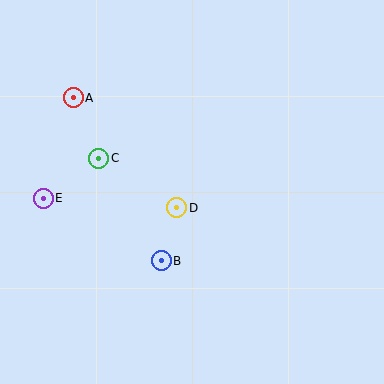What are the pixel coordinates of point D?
Point D is at (177, 208).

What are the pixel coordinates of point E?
Point E is at (43, 198).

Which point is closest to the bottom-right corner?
Point B is closest to the bottom-right corner.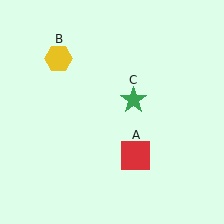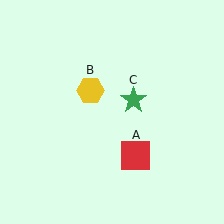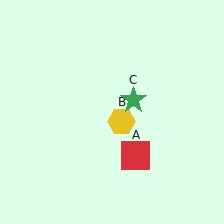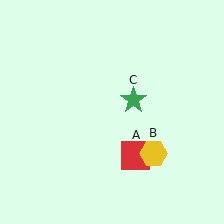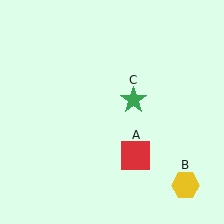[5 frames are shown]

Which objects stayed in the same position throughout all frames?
Red square (object A) and green star (object C) remained stationary.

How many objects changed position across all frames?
1 object changed position: yellow hexagon (object B).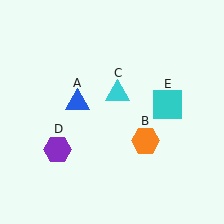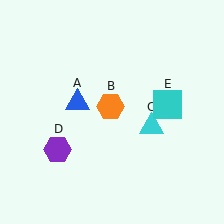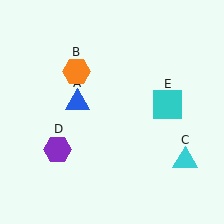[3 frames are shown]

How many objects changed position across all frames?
2 objects changed position: orange hexagon (object B), cyan triangle (object C).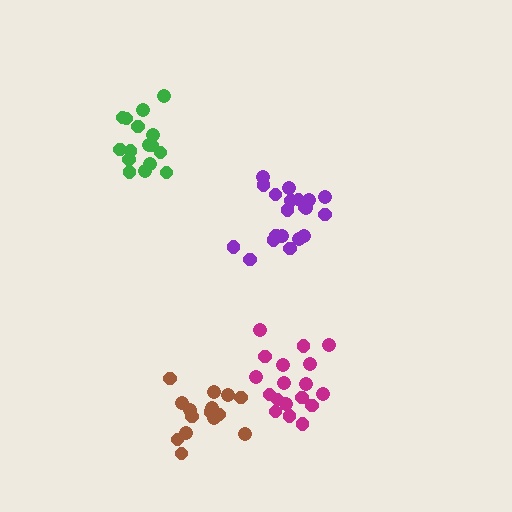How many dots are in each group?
Group 1: 16 dots, Group 2: 16 dots, Group 3: 18 dots, Group 4: 20 dots (70 total).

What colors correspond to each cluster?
The clusters are colored: green, brown, magenta, purple.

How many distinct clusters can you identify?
There are 4 distinct clusters.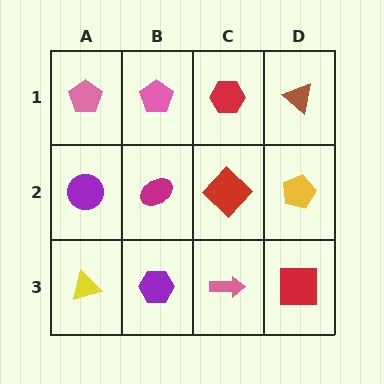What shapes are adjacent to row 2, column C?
A red hexagon (row 1, column C), a pink arrow (row 3, column C), a magenta ellipse (row 2, column B), a yellow pentagon (row 2, column D).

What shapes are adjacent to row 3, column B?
A magenta ellipse (row 2, column B), a yellow triangle (row 3, column A), a pink arrow (row 3, column C).